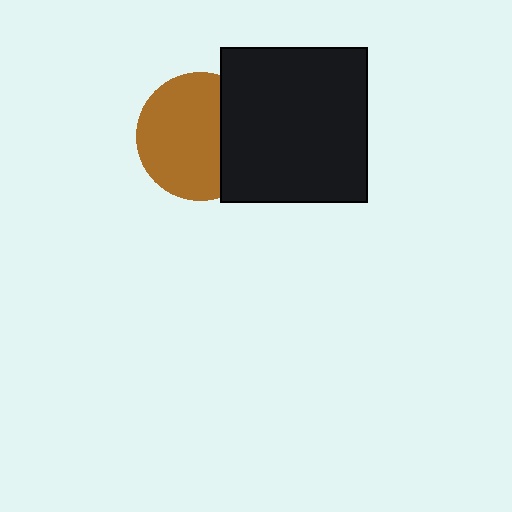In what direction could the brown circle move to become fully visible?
The brown circle could move left. That would shift it out from behind the black rectangle entirely.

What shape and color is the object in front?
The object in front is a black rectangle.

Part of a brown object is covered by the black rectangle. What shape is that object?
It is a circle.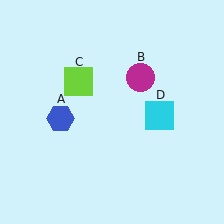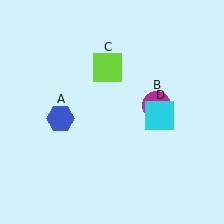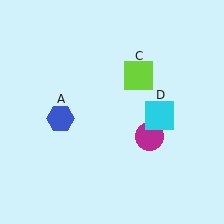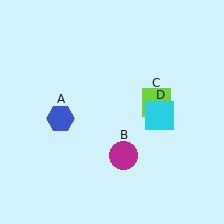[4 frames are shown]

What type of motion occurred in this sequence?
The magenta circle (object B), lime square (object C) rotated clockwise around the center of the scene.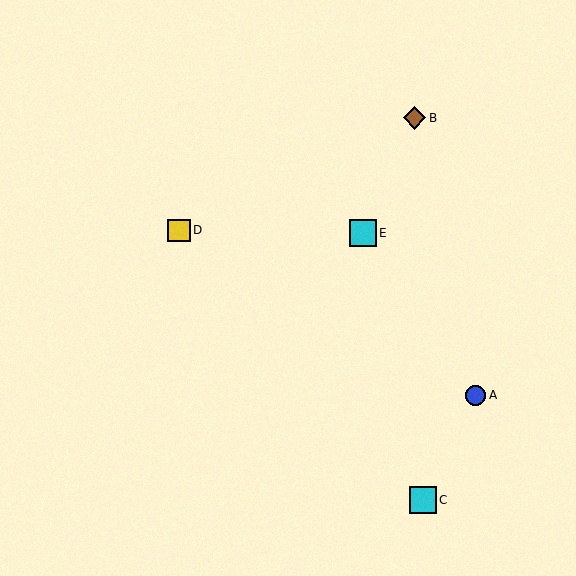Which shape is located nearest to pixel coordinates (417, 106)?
The brown diamond (labeled B) at (414, 118) is nearest to that location.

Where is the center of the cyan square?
The center of the cyan square is at (363, 233).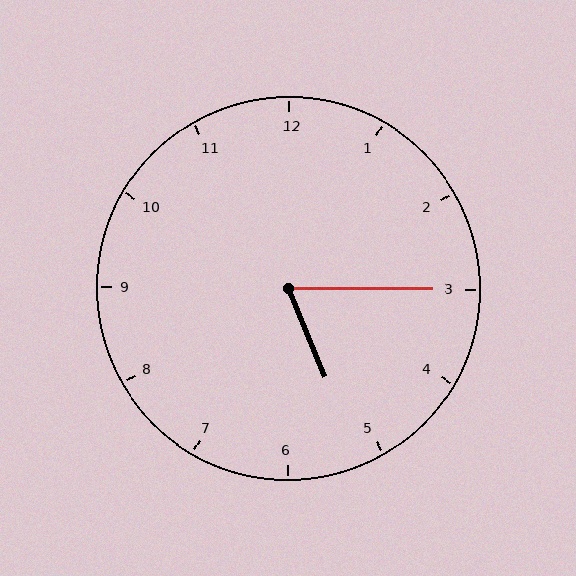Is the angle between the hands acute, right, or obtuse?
It is acute.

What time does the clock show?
5:15.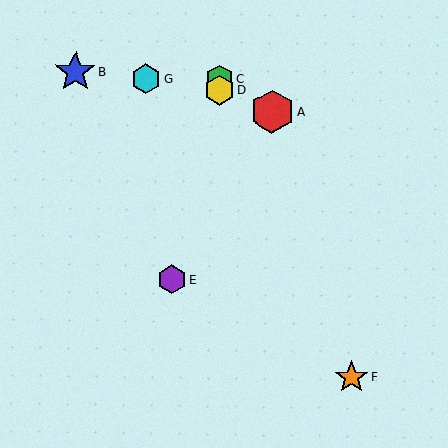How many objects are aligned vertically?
2 objects (C, D) are aligned vertically.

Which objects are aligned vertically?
Objects C, D are aligned vertically.